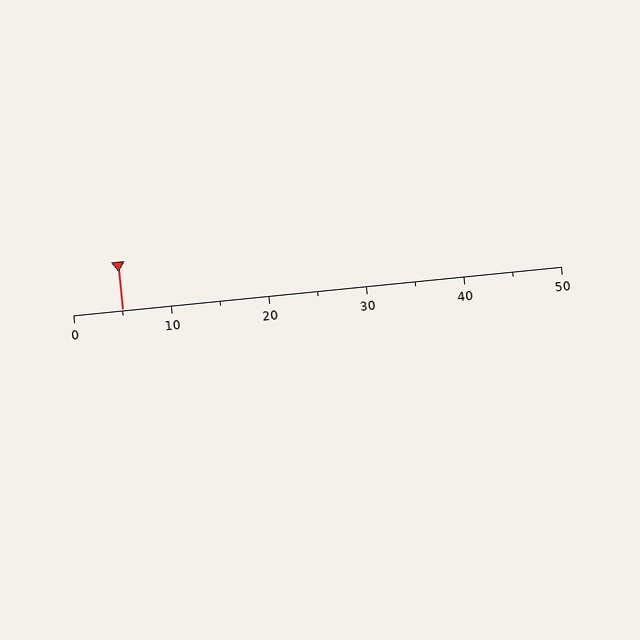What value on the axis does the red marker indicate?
The marker indicates approximately 5.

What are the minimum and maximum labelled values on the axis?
The axis runs from 0 to 50.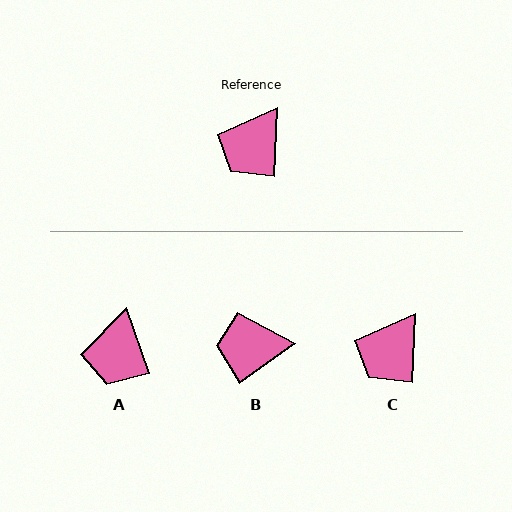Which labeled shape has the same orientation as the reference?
C.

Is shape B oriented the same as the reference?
No, it is off by about 52 degrees.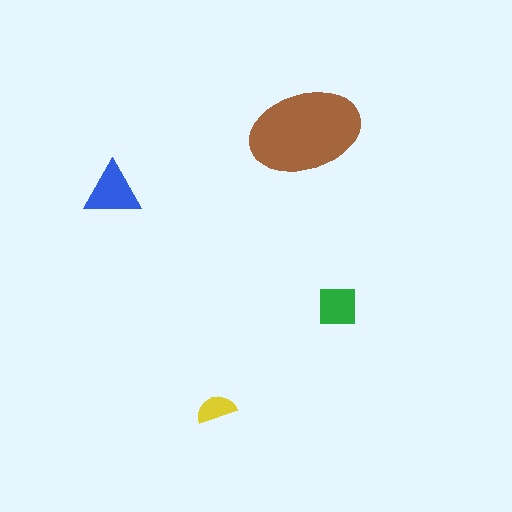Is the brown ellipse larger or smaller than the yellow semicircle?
Larger.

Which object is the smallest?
The yellow semicircle.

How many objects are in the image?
There are 4 objects in the image.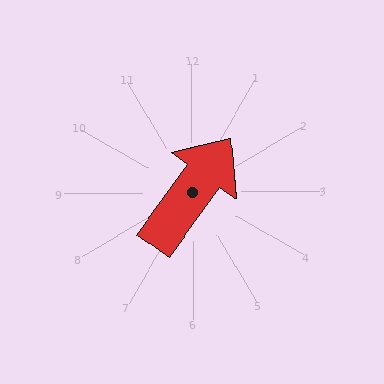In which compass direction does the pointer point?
Northeast.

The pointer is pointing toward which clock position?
Roughly 1 o'clock.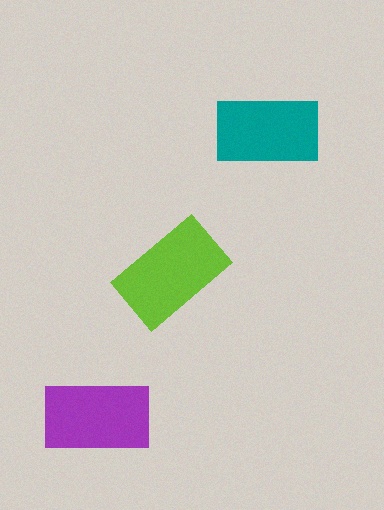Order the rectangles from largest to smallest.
the lime one, the purple one, the teal one.